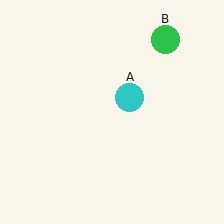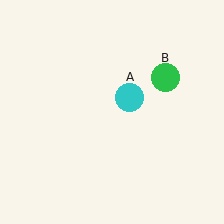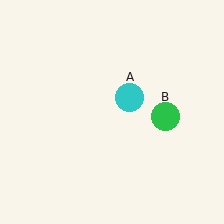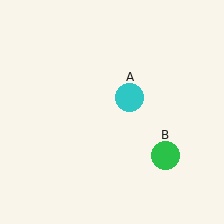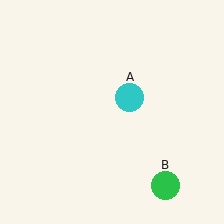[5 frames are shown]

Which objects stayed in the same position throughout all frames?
Cyan circle (object A) remained stationary.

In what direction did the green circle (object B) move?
The green circle (object B) moved down.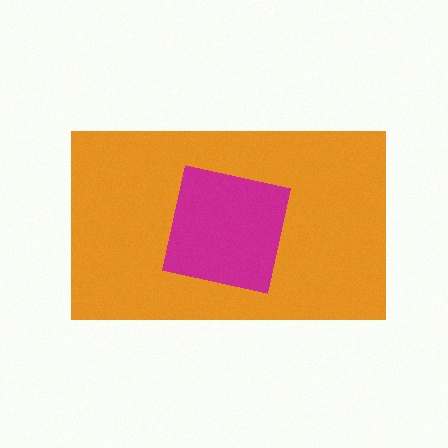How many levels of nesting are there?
2.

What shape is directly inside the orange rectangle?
The magenta square.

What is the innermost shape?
The magenta square.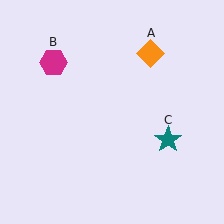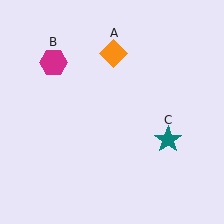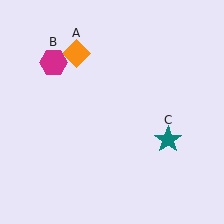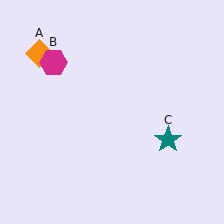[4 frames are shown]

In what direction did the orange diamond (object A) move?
The orange diamond (object A) moved left.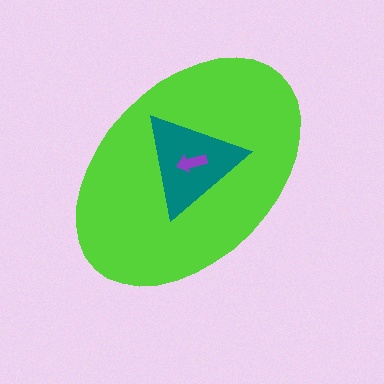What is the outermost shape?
The lime ellipse.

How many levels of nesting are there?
3.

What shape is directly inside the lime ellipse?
The teal triangle.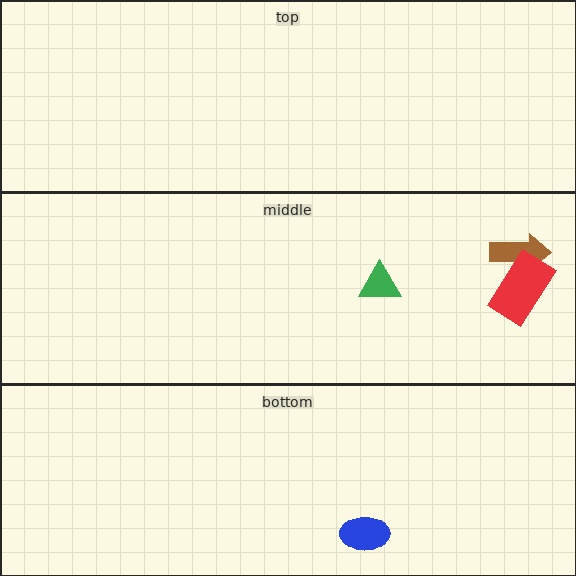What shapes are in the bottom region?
The blue ellipse.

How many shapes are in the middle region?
3.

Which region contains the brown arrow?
The middle region.